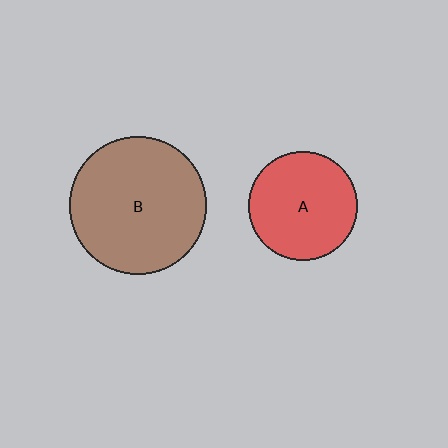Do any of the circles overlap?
No, none of the circles overlap.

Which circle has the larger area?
Circle B (brown).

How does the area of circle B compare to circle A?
Approximately 1.6 times.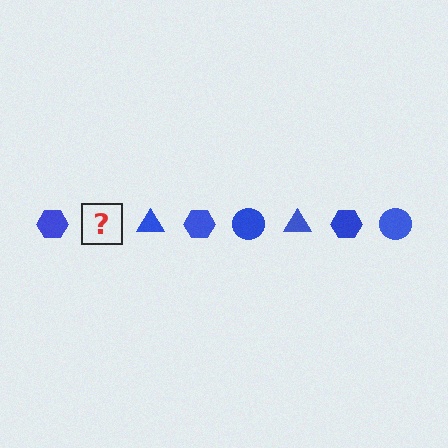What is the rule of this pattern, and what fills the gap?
The rule is that the pattern cycles through hexagon, circle, triangle shapes in blue. The gap should be filled with a blue circle.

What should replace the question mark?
The question mark should be replaced with a blue circle.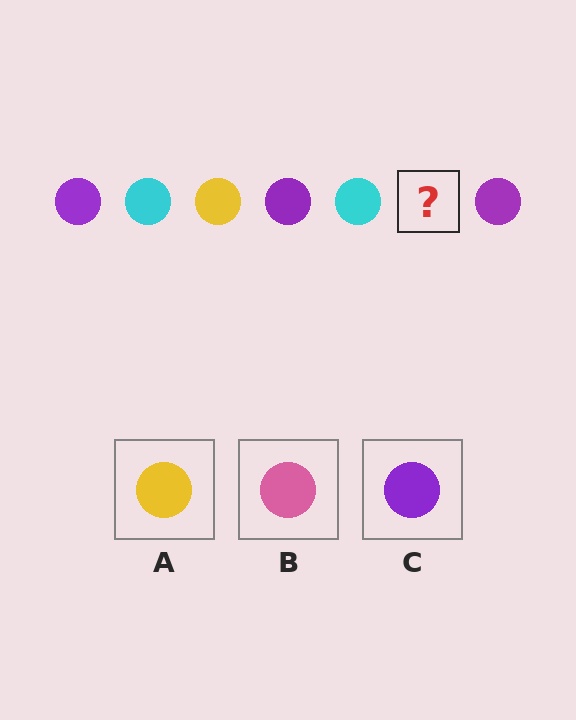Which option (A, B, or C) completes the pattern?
A.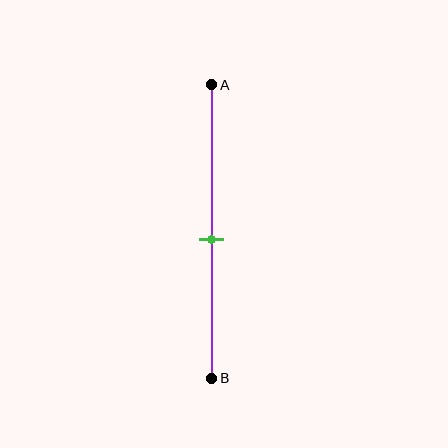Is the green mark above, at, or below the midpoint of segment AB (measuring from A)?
The green mark is approximately at the midpoint of segment AB.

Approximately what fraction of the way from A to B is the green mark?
The green mark is approximately 55% of the way from A to B.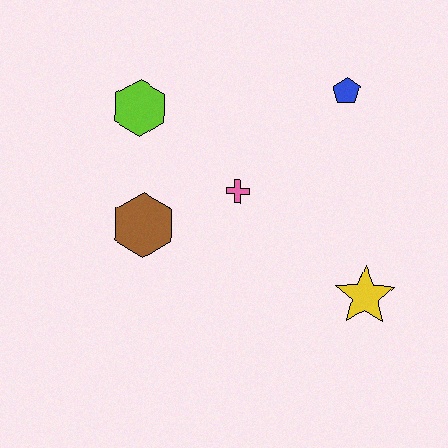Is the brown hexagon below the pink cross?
Yes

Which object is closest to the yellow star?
The pink cross is closest to the yellow star.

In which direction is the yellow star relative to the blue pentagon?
The yellow star is below the blue pentagon.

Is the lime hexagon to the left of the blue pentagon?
Yes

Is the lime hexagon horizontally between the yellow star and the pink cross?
No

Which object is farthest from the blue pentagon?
The brown hexagon is farthest from the blue pentagon.